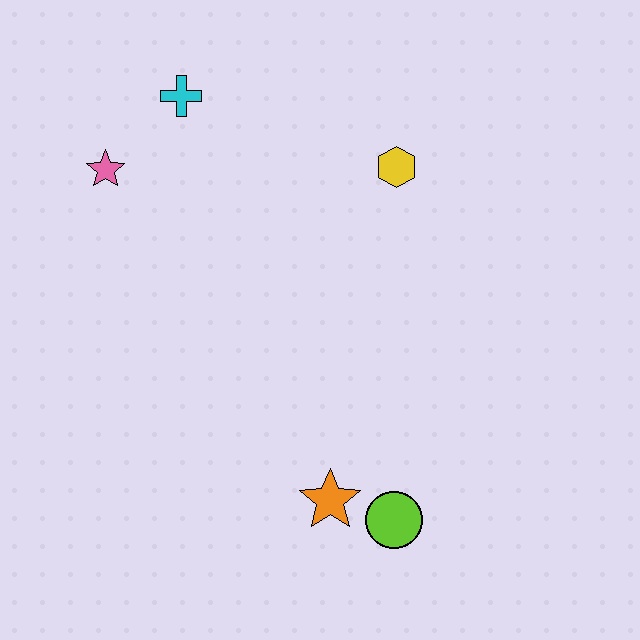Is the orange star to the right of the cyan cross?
Yes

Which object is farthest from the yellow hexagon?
The lime circle is farthest from the yellow hexagon.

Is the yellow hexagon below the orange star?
No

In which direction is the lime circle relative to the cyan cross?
The lime circle is below the cyan cross.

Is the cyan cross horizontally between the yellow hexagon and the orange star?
No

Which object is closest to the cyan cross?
The pink star is closest to the cyan cross.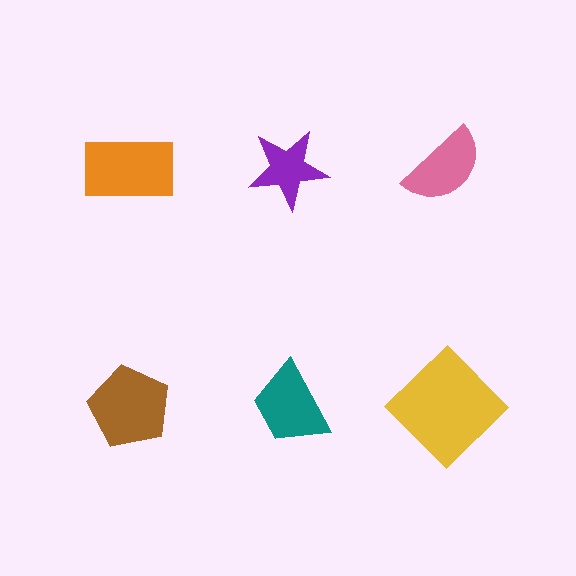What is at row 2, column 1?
A brown pentagon.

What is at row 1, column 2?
A purple star.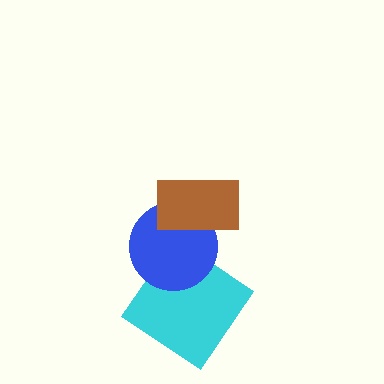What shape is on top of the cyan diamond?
The blue circle is on top of the cyan diamond.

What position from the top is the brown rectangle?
The brown rectangle is 1st from the top.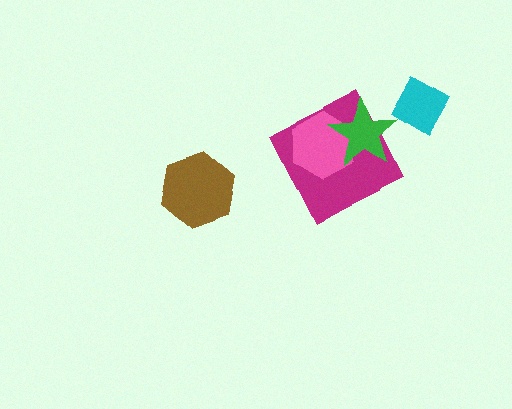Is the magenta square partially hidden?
Yes, it is partially covered by another shape.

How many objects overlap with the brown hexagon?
0 objects overlap with the brown hexagon.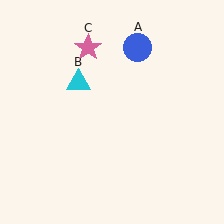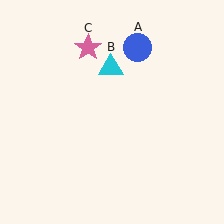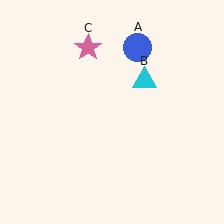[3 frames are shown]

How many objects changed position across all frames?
1 object changed position: cyan triangle (object B).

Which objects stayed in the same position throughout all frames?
Blue circle (object A) and pink star (object C) remained stationary.